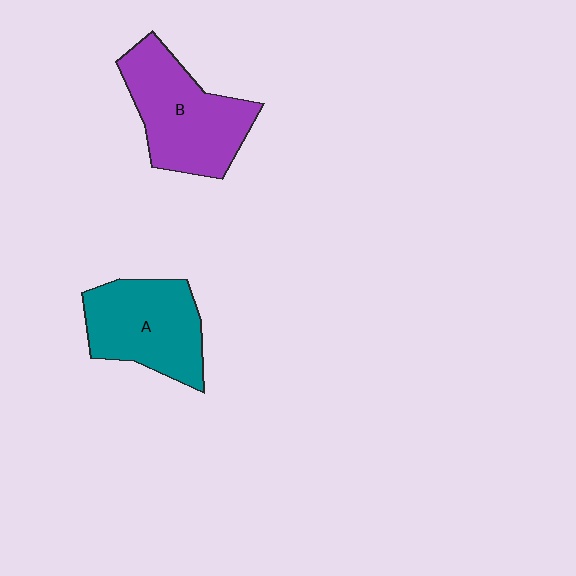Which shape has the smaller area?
Shape A (teal).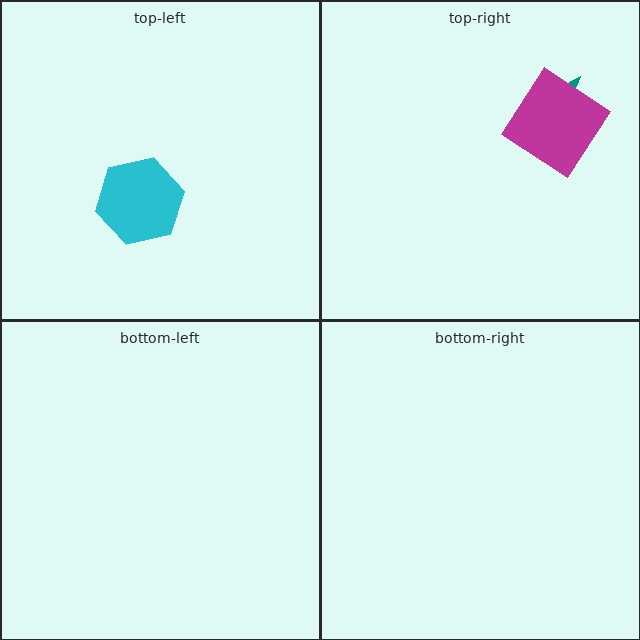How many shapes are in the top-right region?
2.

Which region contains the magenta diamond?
The top-right region.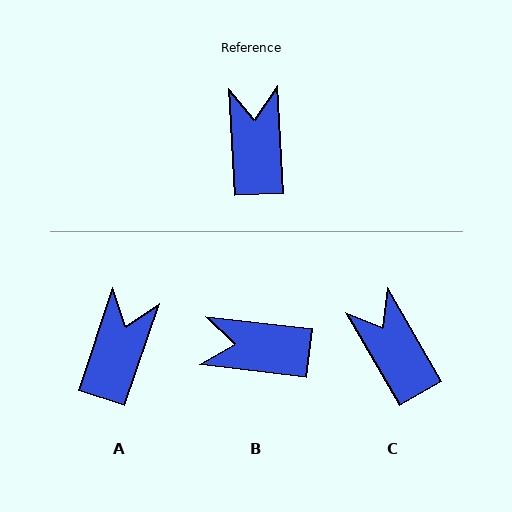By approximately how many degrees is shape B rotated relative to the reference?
Approximately 80 degrees counter-clockwise.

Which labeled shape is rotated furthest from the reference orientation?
B, about 80 degrees away.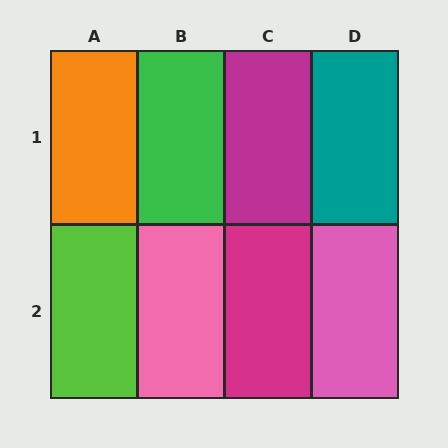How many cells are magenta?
2 cells are magenta.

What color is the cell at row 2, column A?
Lime.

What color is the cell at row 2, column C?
Magenta.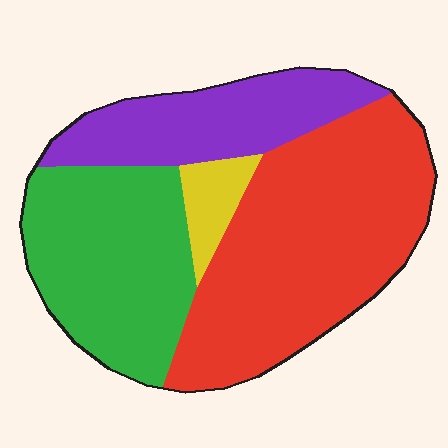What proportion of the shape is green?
Green takes up about one third (1/3) of the shape.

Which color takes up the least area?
Yellow, at roughly 5%.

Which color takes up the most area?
Red, at roughly 45%.